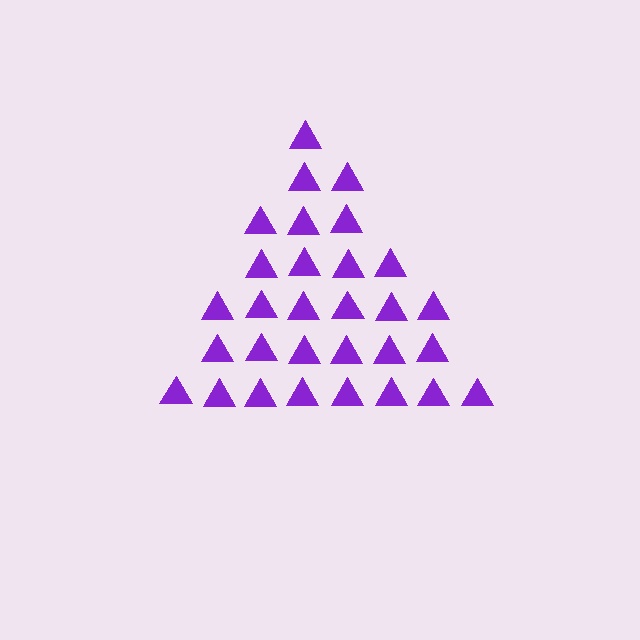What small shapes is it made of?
It is made of small triangles.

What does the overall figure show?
The overall figure shows a triangle.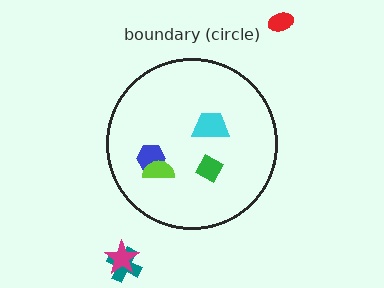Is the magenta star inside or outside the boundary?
Outside.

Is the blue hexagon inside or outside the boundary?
Inside.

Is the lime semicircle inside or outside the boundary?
Inside.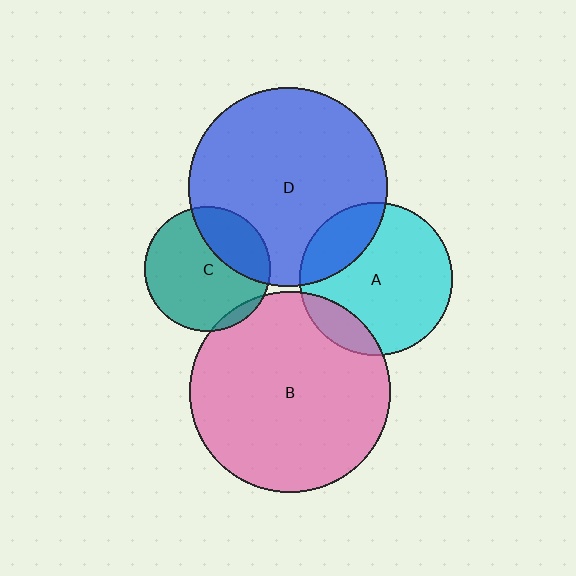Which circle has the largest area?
Circle B (pink).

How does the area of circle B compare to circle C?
Approximately 2.6 times.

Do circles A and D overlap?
Yes.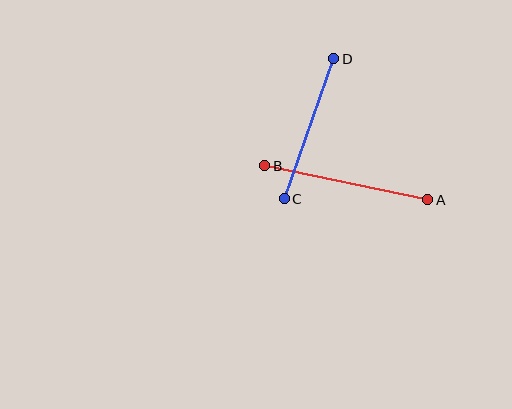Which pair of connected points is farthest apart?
Points A and B are farthest apart.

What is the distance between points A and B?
The distance is approximately 166 pixels.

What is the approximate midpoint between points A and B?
The midpoint is at approximately (346, 183) pixels.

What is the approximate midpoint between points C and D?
The midpoint is at approximately (309, 129) pixels.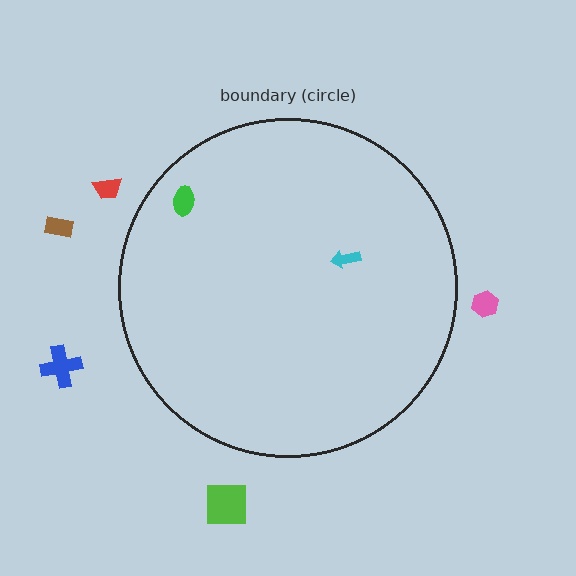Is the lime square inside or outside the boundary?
Outside.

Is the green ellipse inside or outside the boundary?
Inside.